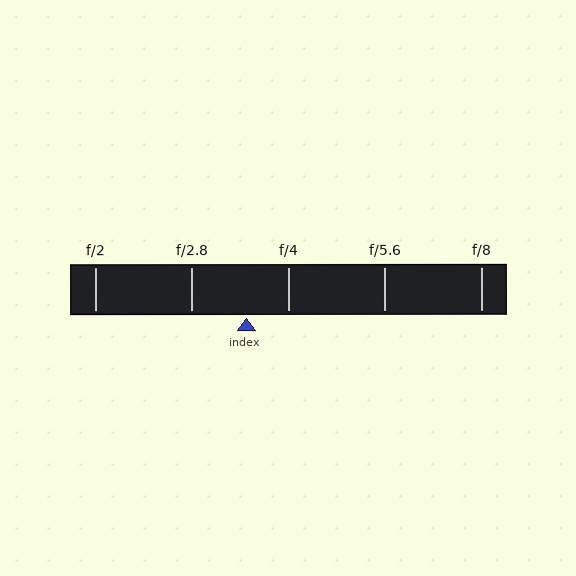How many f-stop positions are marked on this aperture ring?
There are 5 f-stop positions marked.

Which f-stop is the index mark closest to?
The index mark is closest to f/4.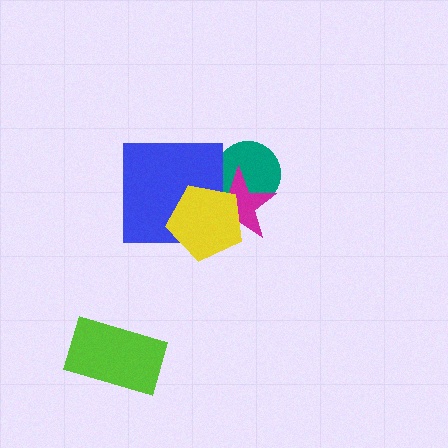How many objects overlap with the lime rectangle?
0 objects overlap with the lime rectangle.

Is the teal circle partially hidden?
Yes, it is partially covered by another shape.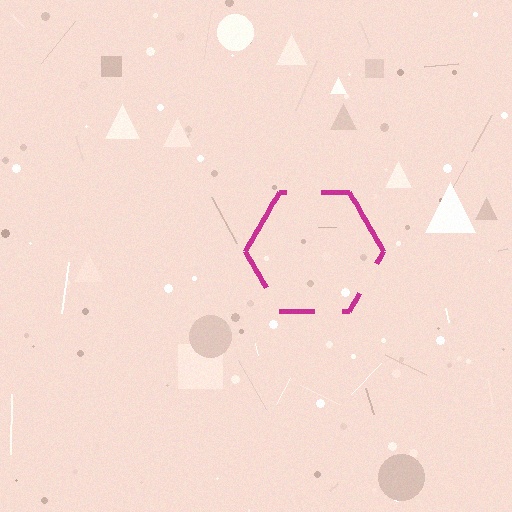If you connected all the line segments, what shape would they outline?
They would outline a hexagon.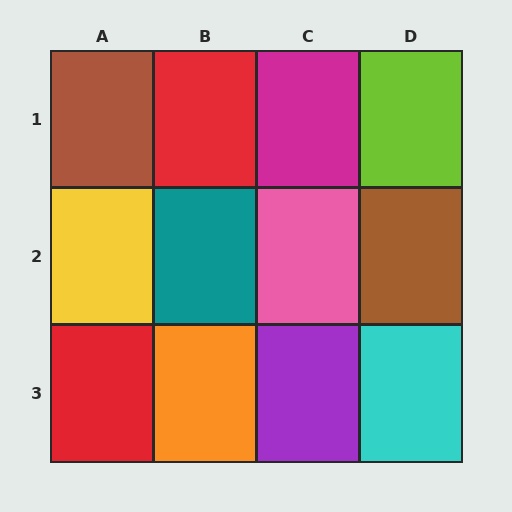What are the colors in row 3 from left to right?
Red, orange, purple, cyan.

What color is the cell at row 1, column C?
Magenta.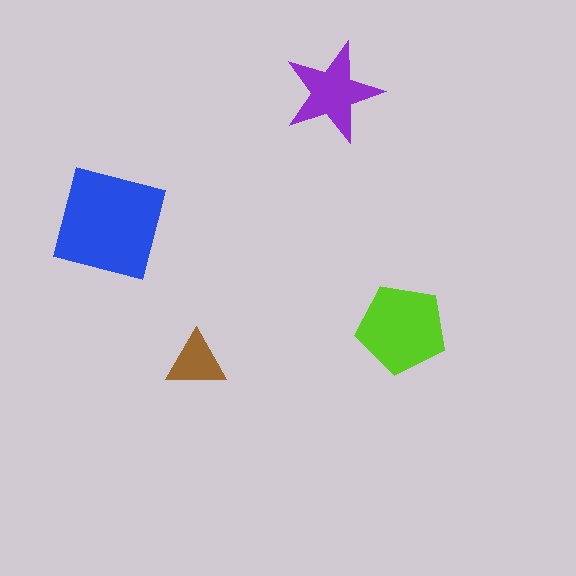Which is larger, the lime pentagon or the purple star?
The lime pentagon.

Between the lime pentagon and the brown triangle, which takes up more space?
The lime pentagon.